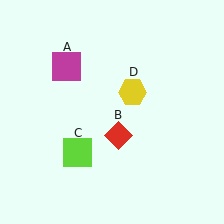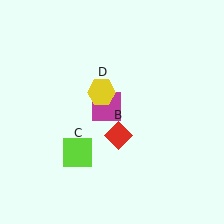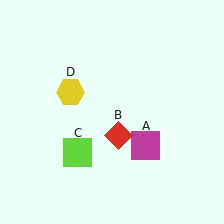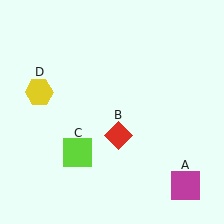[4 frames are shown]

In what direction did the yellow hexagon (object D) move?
The yellow hexagon (object D) moved left.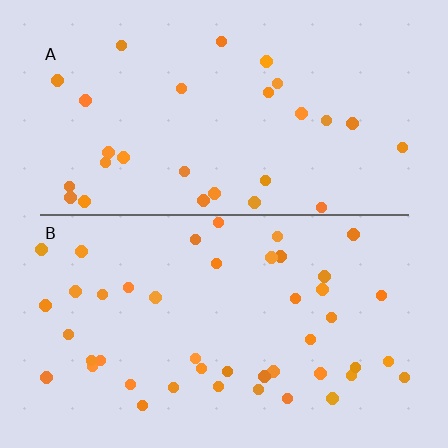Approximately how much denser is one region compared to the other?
Approximately 1.6× — region B over region A.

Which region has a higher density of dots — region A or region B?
B (the bottom).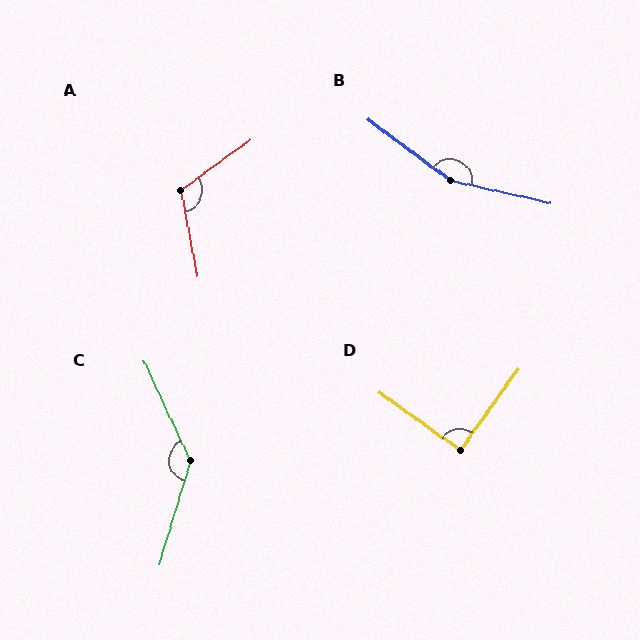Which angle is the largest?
B, at approximately 156 degrees.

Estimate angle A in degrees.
Approximately 115 degrees.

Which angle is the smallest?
D, at approximately 90 degrees.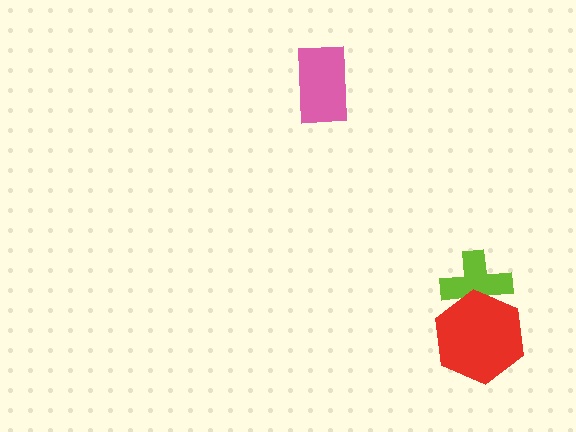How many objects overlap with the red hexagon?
1 object overlaps with the red hexagon.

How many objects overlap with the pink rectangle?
0 objects overlap with the pink rectangle.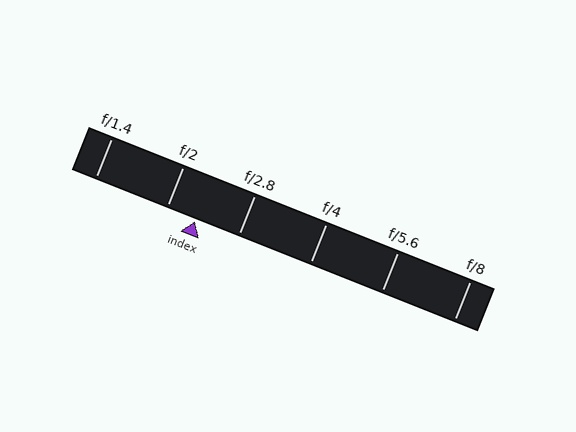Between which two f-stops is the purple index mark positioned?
The index mark is between f/2 and f/2.8.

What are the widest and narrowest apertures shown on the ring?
The widest aperture shown is f/1.4 and the narrowest is f/8.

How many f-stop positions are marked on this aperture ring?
There are 6 f-stop positions marked.